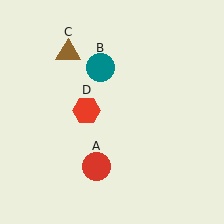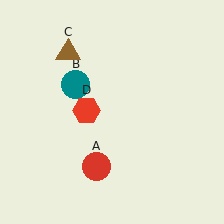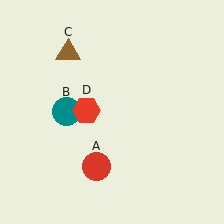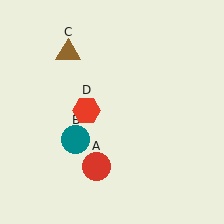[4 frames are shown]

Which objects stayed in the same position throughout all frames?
Red circle (object A) and brown triangle (object C) and red hexagon (object D) remained stationary.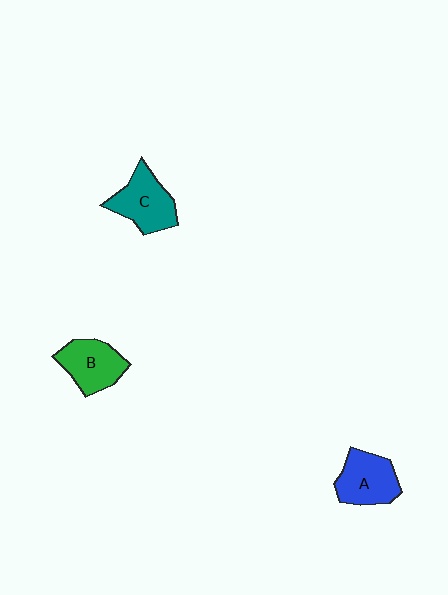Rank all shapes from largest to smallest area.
From largest to smallest: C (teal), A (blue), B (green).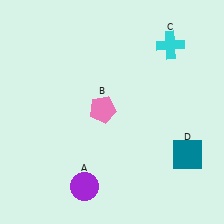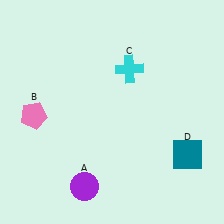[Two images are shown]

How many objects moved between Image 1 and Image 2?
2 objects moved between the two images.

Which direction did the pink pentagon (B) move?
The pink pentagon (B) moved left.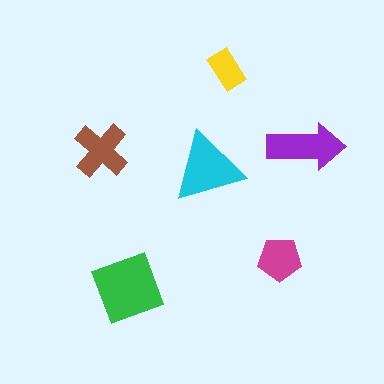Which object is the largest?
The green diamond.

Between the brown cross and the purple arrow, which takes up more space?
The purple arrow.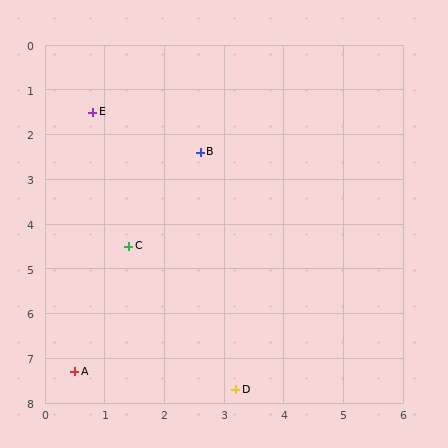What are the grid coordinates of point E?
Point E is at approximately (0.8, 1.5).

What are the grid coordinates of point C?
Point C is at approximately (1.4, 4.5).